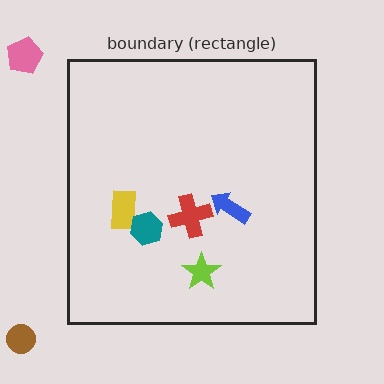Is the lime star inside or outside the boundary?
Inside.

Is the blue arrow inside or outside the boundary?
Inside.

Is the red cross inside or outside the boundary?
Inside.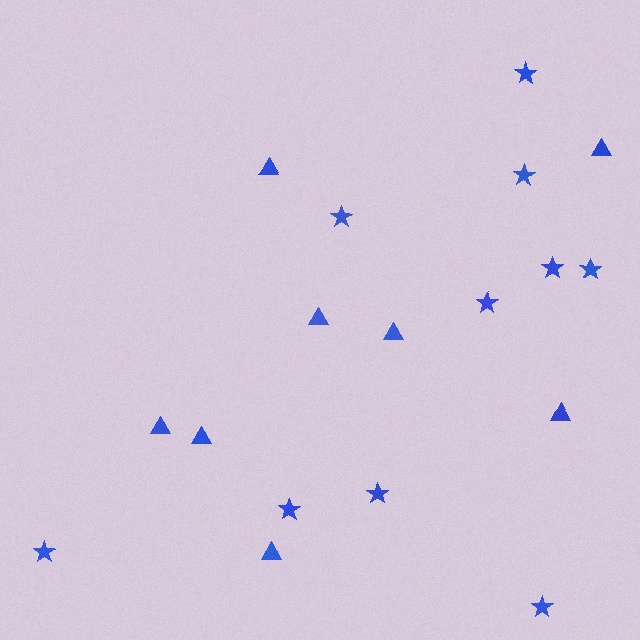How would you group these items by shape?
There are 2 groups: one group of stars (10) and one group of triangles (8).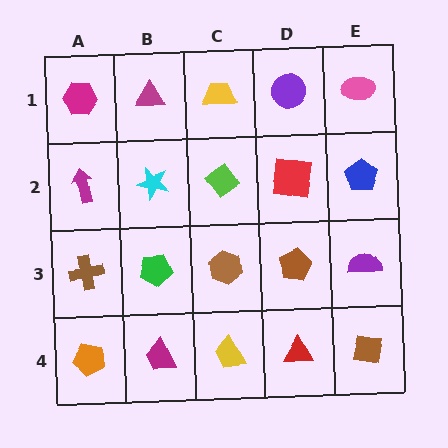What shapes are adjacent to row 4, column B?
A green pentagon (row 3, column B), an orange pentagon (row 4, column A), a yellow trapezoid (row 4, column C).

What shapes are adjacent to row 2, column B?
A magenta triangle (row 1, column B), a green pentagon (row 3, column B), a magenta arrow (row 2, column A), a lime diamond (row 2, column C).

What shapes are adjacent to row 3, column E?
A blue pentagon (row 2, column E), a brown square (row 4, column E), a brown pentagon (row 3, column D).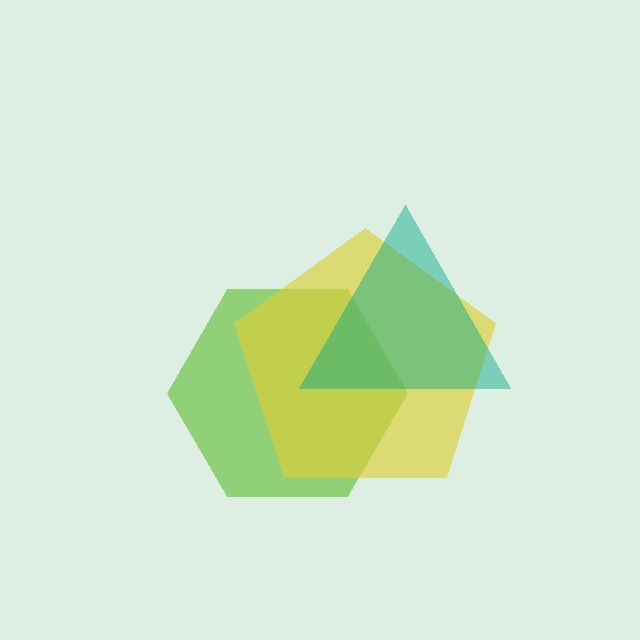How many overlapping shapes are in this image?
There are 3 overlapping shapes in the image.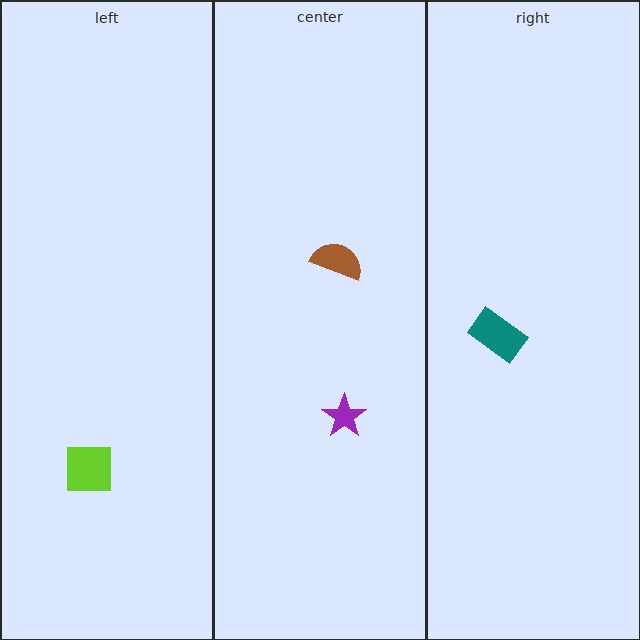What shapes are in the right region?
The teal rectangle.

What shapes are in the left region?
The lime square.